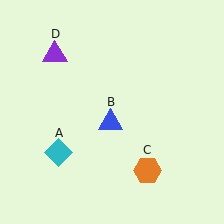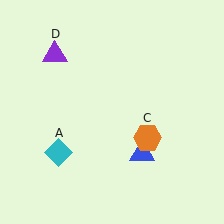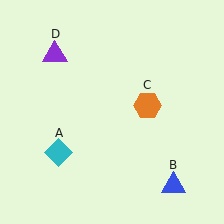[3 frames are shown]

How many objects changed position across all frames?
2 objects changed position: blue triangle (object B), orange hexagon (object C).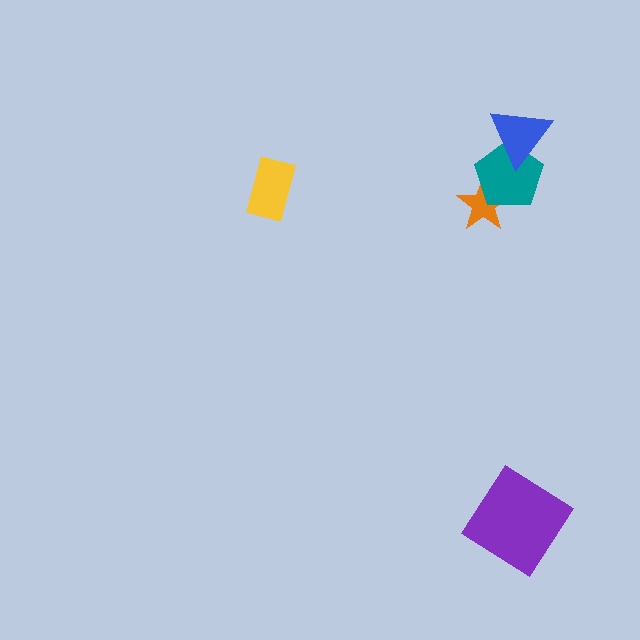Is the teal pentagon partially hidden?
Yes, it is partially covered by another shape.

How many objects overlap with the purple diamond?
0 objects overlap with the purple diamond.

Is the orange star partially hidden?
Yes, it is partially covered by another shape.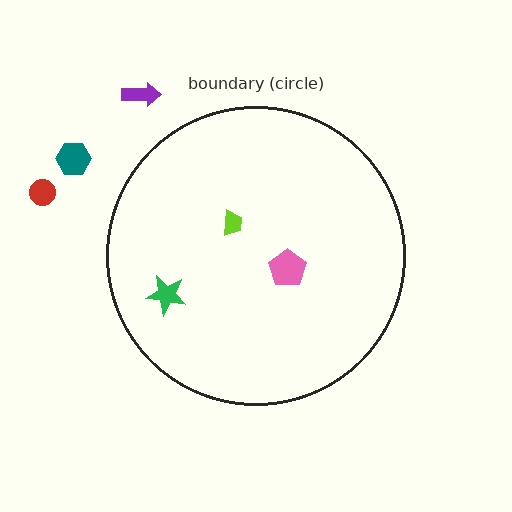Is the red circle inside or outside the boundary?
Outside.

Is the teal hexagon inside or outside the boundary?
Outside.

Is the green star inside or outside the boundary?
Inside.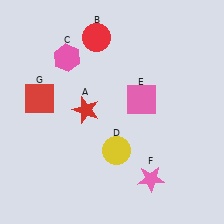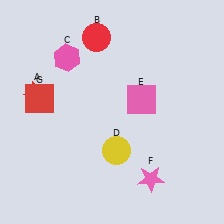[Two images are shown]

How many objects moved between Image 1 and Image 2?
1 object moved between the two images.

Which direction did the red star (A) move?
The red star (A) moved left.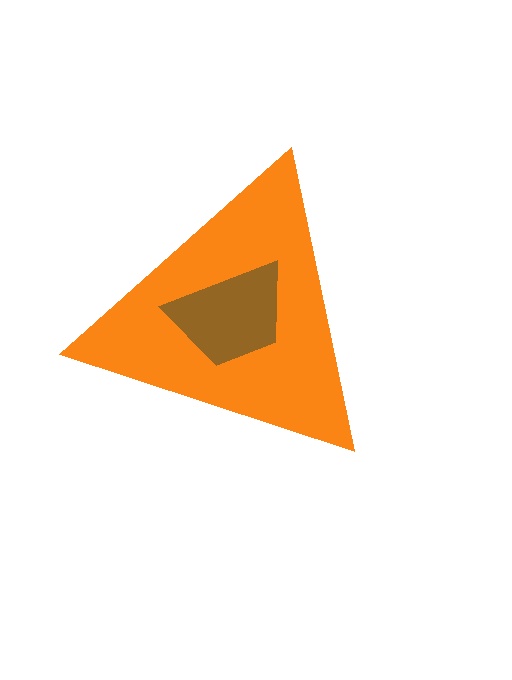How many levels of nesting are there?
2.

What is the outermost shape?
The orange triangle.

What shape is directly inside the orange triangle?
The brown trapezoid.